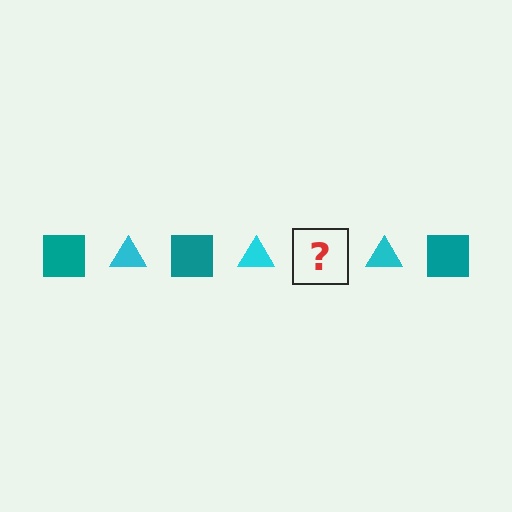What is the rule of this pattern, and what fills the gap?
The rule is that the pattern alternates between teal square and cyan triangle. The gap should be filled with a teal square.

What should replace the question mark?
The question mark should be replaced with a teal square.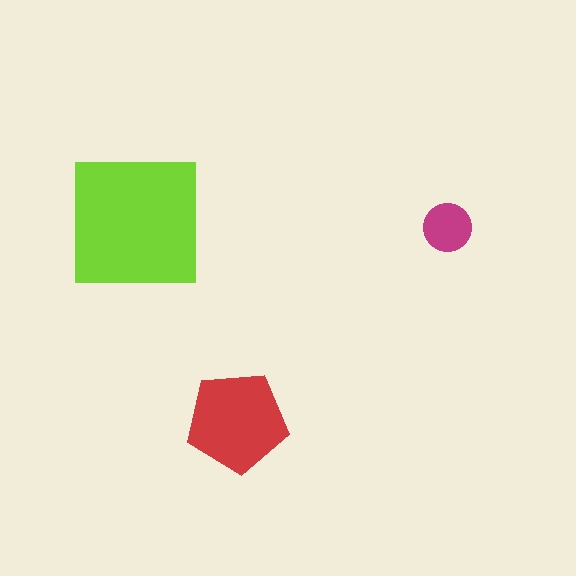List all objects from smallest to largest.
The magenta circle, the red pentagon, the lime square.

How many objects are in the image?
There are 3 objects in the image.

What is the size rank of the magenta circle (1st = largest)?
3rd.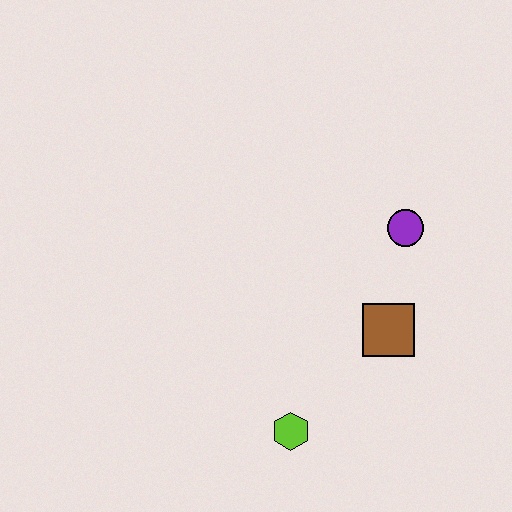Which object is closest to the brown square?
The purple circle is closest to the brown square.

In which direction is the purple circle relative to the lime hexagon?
The purple circle is above the lime hexagon.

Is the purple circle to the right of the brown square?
Yes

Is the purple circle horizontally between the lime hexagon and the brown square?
No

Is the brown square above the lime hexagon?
Yes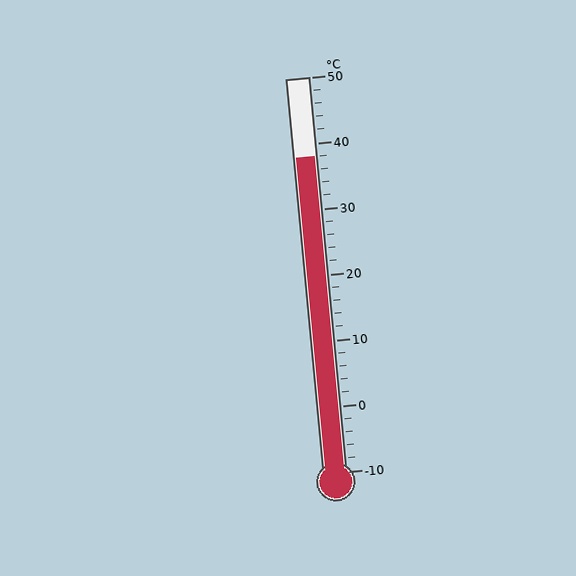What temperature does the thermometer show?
The thermometer shows approximately 38°C.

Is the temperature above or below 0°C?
The temperature is above 0°C.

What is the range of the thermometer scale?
The thermometer scale ranges from -10°C to 50°C.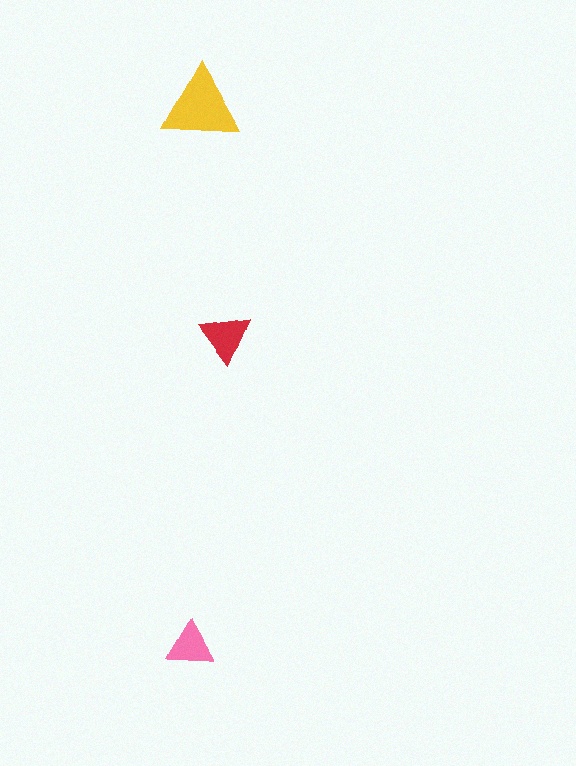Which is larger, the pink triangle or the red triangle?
The red one.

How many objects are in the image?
There are 3 objects in the image.